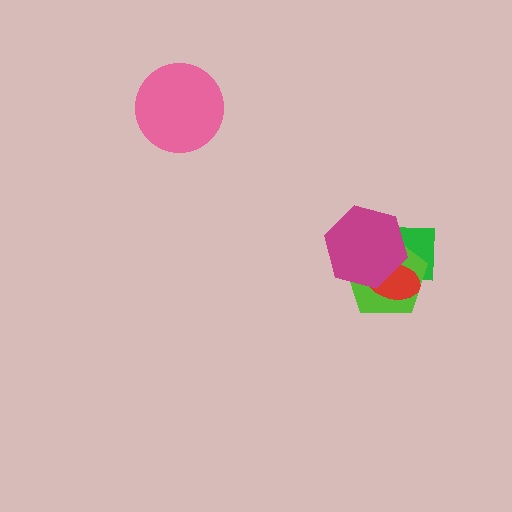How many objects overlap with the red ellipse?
3 objects overlap with the red ellipse.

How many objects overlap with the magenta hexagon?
3 objects overlap with the magenta hexagon.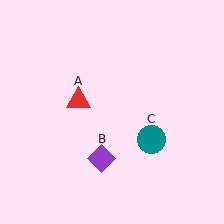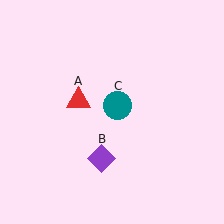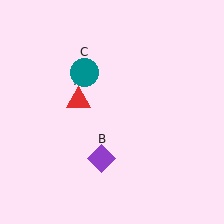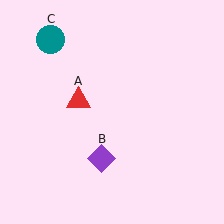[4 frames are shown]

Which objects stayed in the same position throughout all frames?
Red triangle (object A) and purple diamond (object B) remained stationary.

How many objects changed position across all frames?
1 object changed position: teal circle (object C).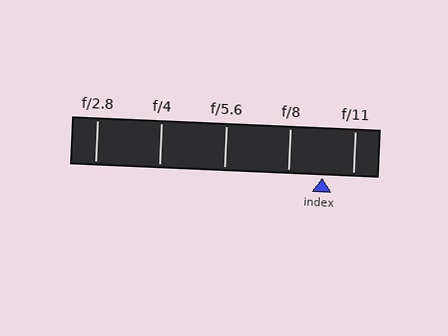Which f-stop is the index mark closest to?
The index mark is closest to f/11.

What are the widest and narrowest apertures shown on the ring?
The widest aperture shown is f/2.8 and the narrowest is f/11.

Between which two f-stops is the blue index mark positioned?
The index mark is between f/8 and f/11.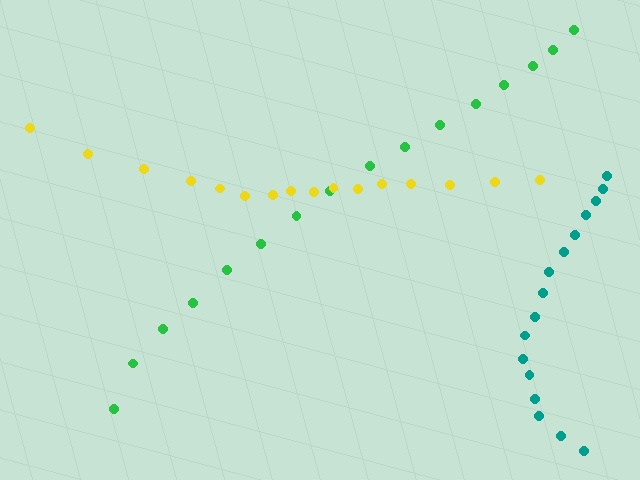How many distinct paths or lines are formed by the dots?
There are 3 distinct paths.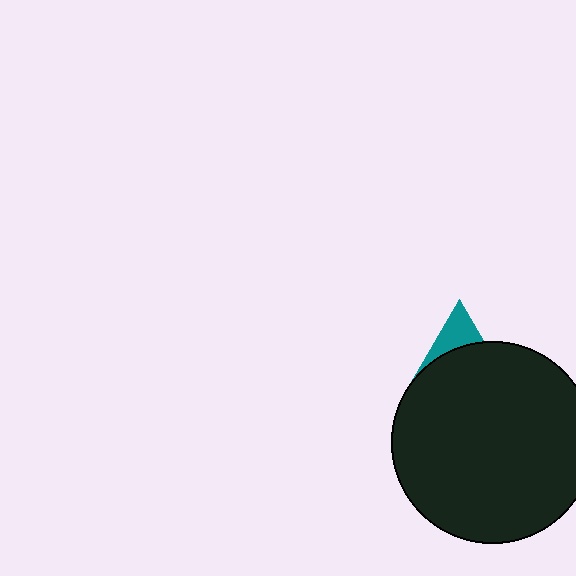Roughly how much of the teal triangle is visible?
A small part of it is visible (roughly 36%).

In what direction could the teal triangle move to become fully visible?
The teal triangle could move up. That would shift it out from behind the black circle entirely.